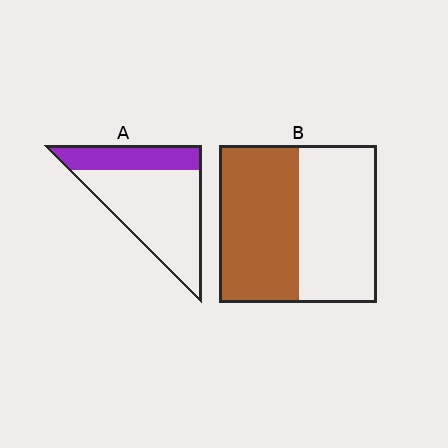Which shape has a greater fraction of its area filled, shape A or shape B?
Shape B.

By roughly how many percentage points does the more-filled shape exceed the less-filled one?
By roughly 20 percentage points (B over A).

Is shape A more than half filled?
No.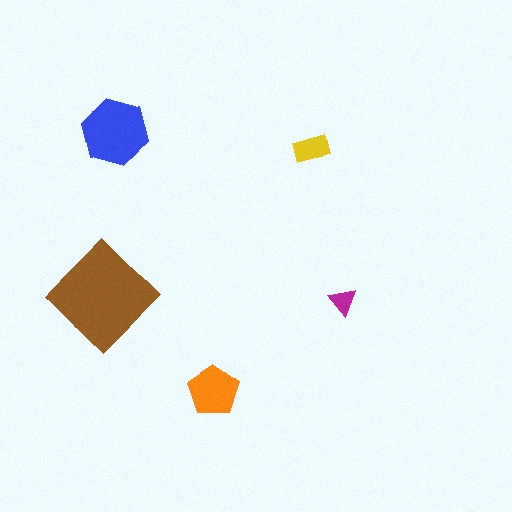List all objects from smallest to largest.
The magenta triangle, the yellow rectangle, the orange pentagon, the blue hexagon, the brown diamond.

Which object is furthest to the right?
The magenta triangle is rightmost.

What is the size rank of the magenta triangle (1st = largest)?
5th.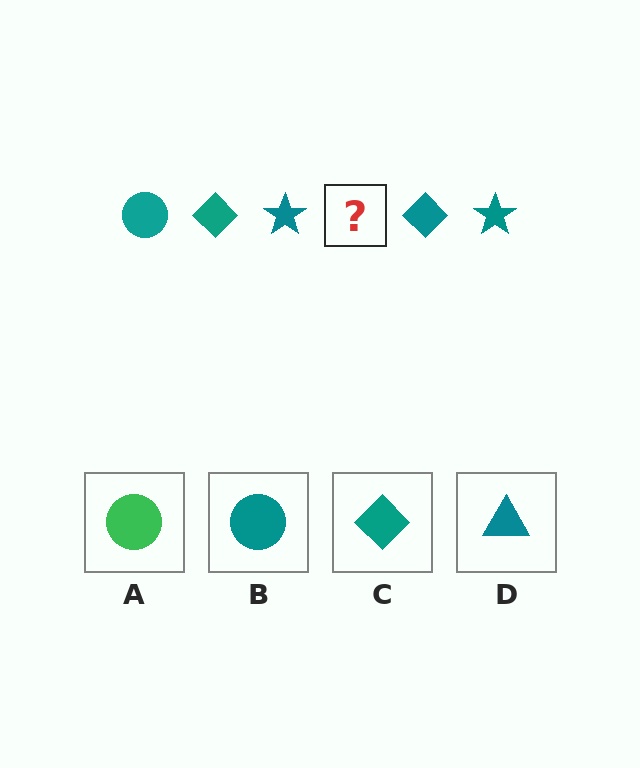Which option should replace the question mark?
Option B.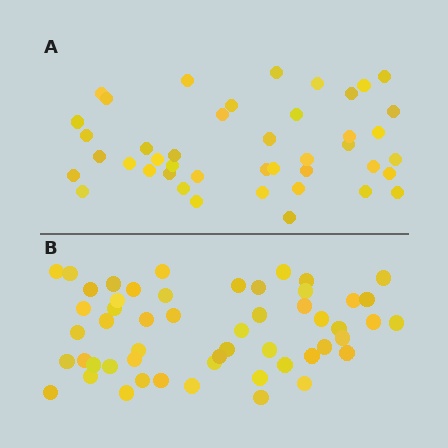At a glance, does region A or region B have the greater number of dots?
Region B (the bottom region) has more dots.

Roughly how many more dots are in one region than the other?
Region B has roughly 10 or so more dots than region A.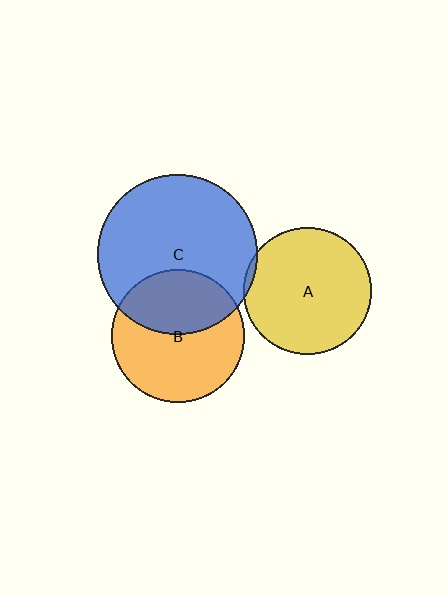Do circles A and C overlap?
Yes.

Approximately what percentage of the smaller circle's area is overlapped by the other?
Approximately 5%.